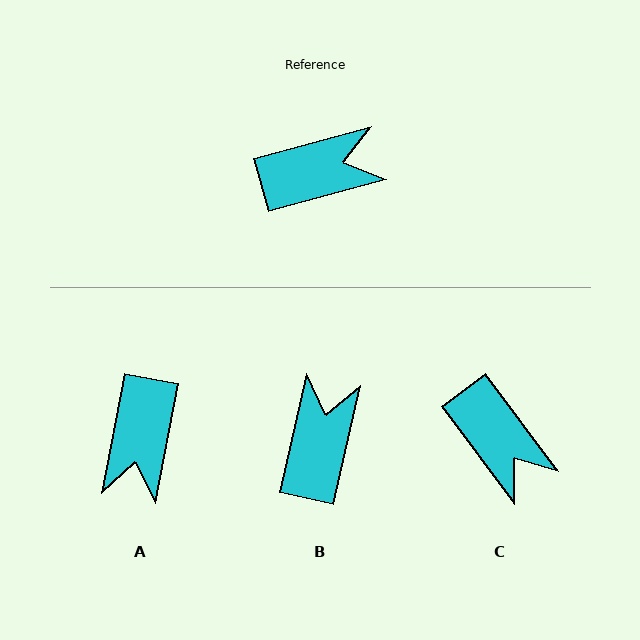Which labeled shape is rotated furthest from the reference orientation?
A, about 116 degrees away.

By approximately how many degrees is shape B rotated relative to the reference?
Approximately 62 degrees counter-clockwise.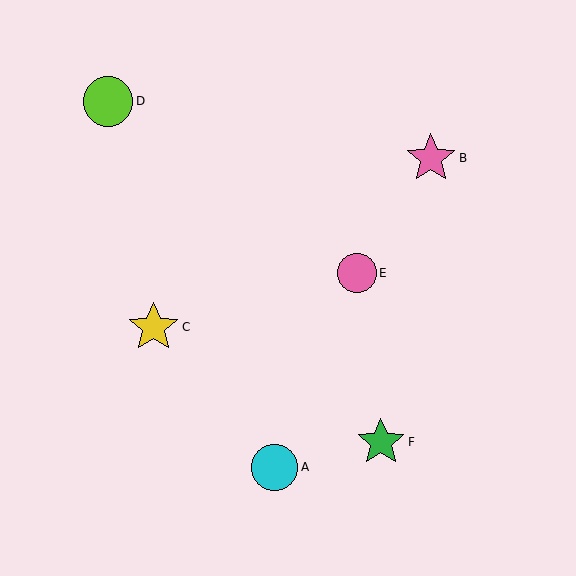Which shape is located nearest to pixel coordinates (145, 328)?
The yellow star (labeled C) at (154, 327) is nearest to that location.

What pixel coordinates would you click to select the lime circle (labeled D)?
Click at (108, 101) to select the lime circle D.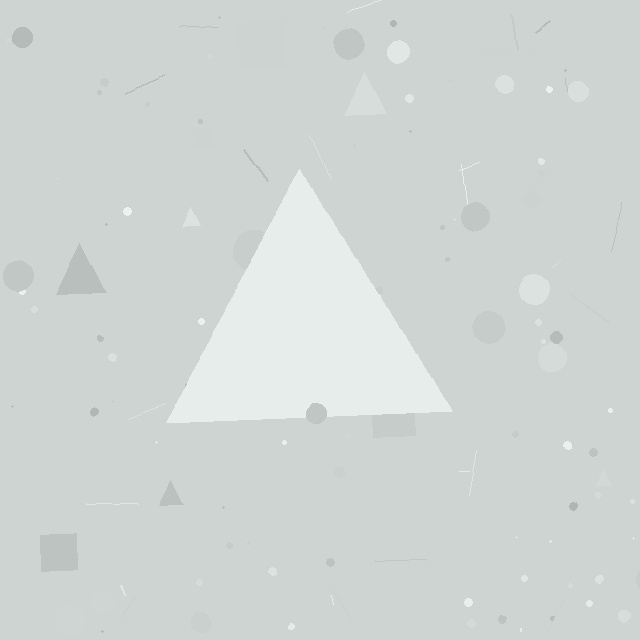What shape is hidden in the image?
A triangle is hidden in the image.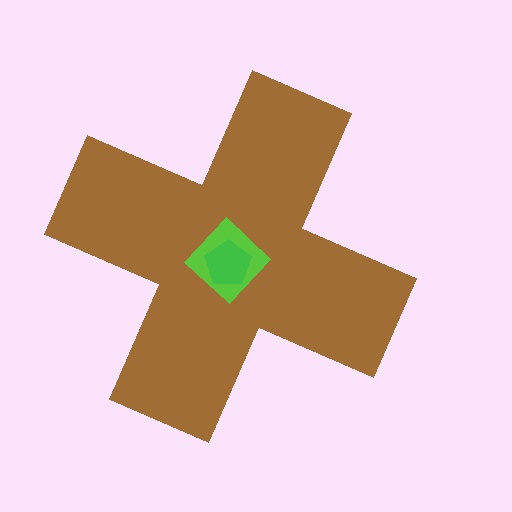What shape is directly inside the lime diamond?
The green pentagon.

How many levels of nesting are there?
3.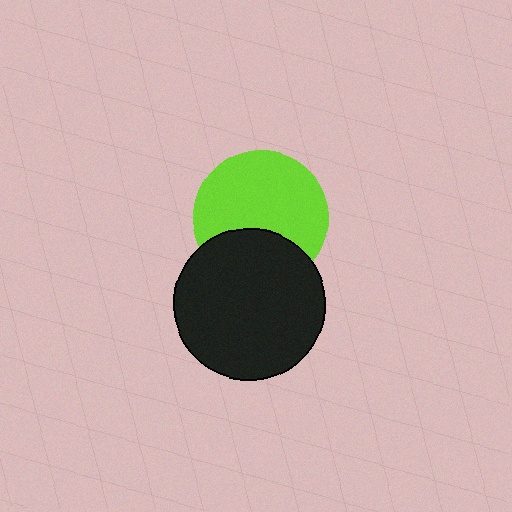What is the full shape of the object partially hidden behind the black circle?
The partially hidden object is a lime circle.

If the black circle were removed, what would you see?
You would see the complete lime circle.